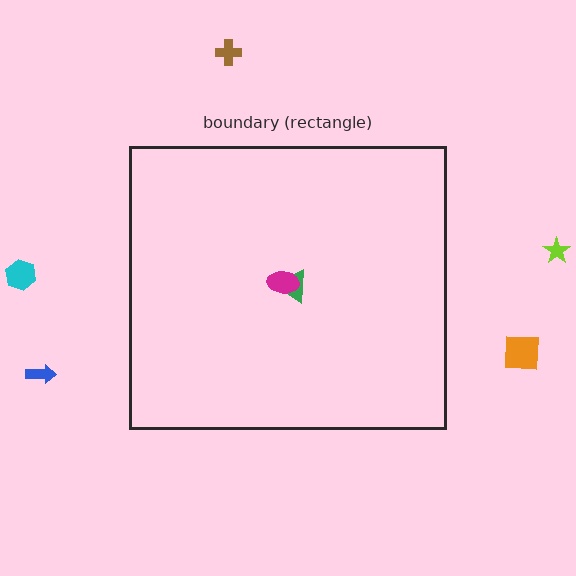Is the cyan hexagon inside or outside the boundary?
Outside.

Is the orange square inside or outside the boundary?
Outside.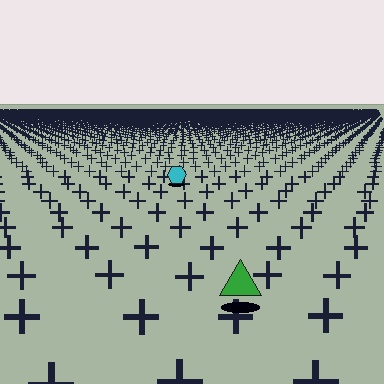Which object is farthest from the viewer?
The cyan hexagon is farthest from the viewer. It appears smaller and the ground texture around it is denser.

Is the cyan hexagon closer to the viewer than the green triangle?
No. The green triangle is closer — you can tell from the texture gradient: the ground texture is coarser near it.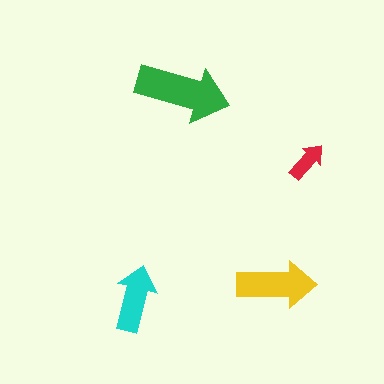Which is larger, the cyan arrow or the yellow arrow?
The yellow one.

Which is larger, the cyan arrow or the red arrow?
The cyan one.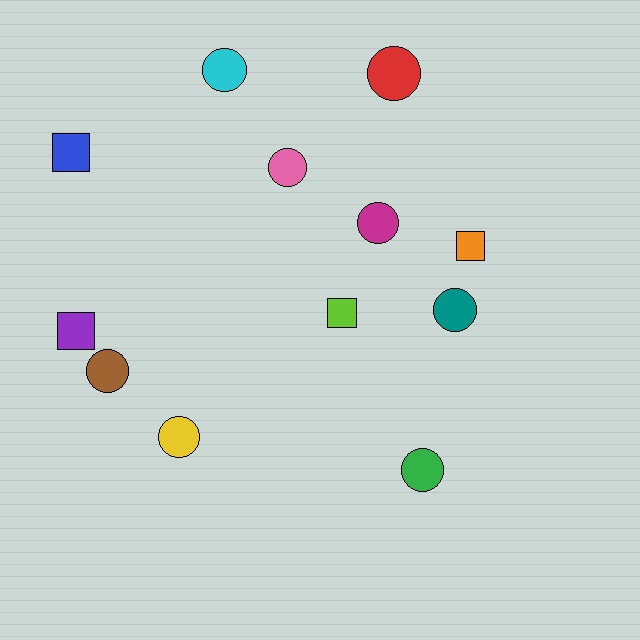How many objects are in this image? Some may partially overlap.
There are 12 objects.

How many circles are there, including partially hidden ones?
There are 8 circles.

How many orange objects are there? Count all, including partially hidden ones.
There is 1 orange object.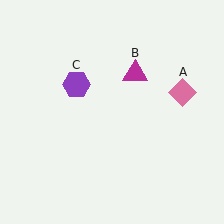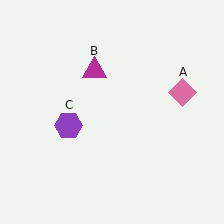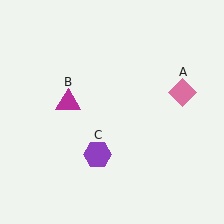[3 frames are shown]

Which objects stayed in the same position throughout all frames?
Pink diamond (object A) remained stationary.